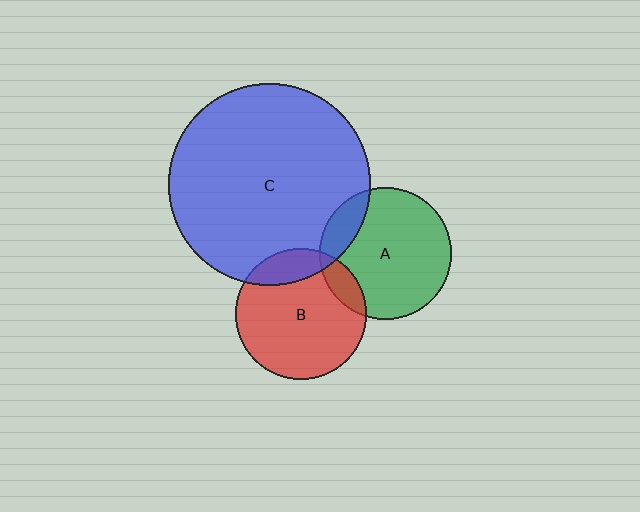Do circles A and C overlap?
Yes.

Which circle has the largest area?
Circle C (blue).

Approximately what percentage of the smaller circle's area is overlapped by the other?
Approximately 15%.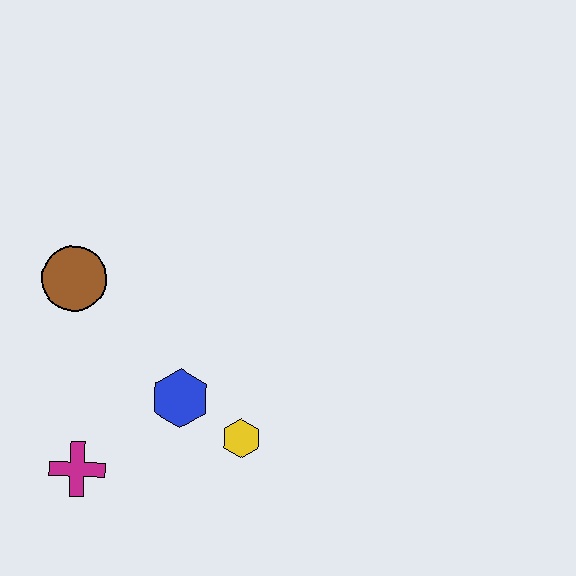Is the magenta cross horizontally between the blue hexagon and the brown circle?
Yes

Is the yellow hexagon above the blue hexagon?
No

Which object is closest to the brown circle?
The blue hexagon is closest to the brown circle.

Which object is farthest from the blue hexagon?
The brown circle is farthest from the blue hexagon.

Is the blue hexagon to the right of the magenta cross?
Yes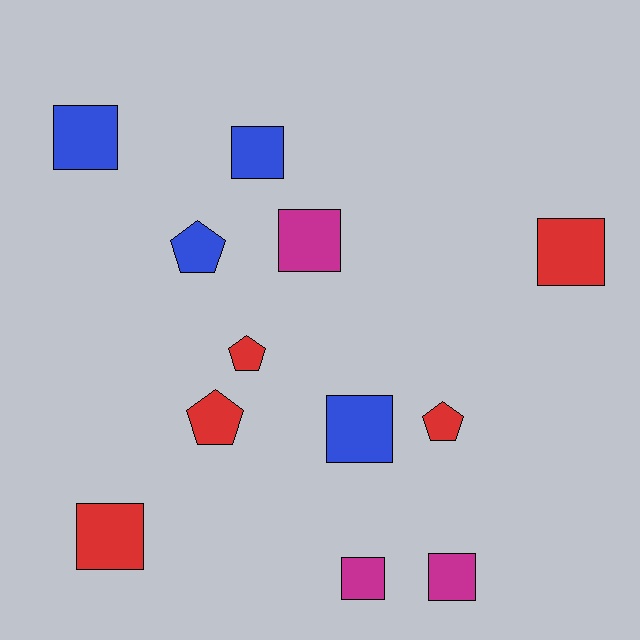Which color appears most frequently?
Red, with 5 objects.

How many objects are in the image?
There are 12 objects.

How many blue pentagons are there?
There is 1 blue pentagon.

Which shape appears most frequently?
Square, with 8 objects.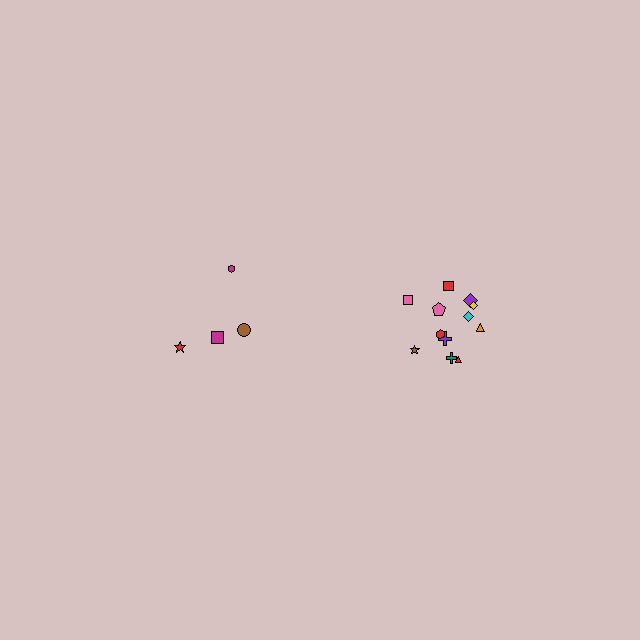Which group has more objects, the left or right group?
The right group.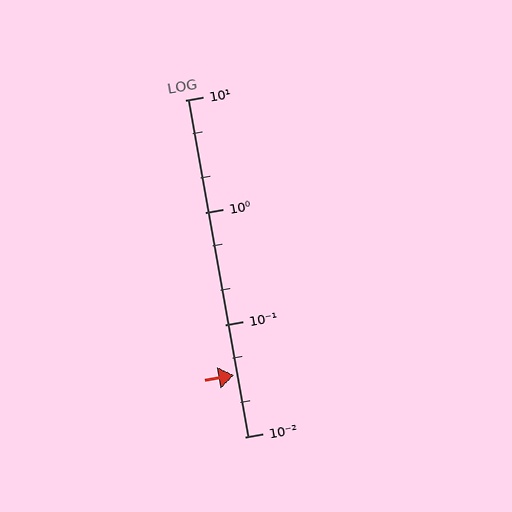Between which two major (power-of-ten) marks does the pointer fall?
The pointer is between 0.01 and 0.1.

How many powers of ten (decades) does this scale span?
The scale spans 3 decades, from 0.01 to 10.